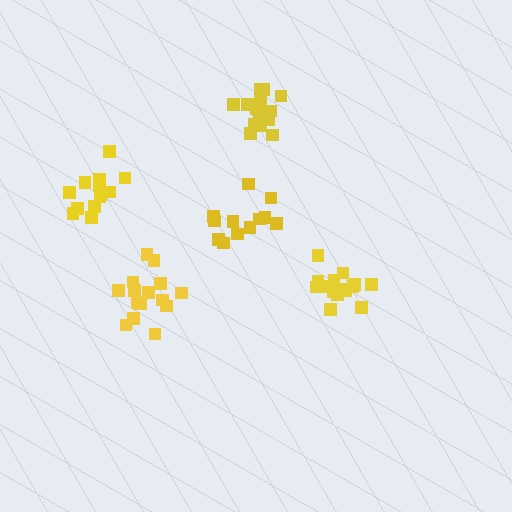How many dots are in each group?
Group 1: 12 dots, Group 2: 13 dots, Group 3: 15 dots, Group 4: 15 dots, Group 5: 17 dots (72 total).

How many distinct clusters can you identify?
There are 5 distinct clusters.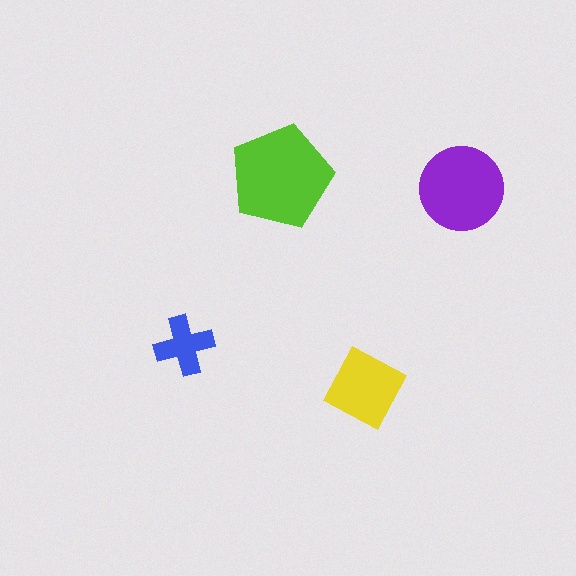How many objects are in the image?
There are 4 objects in the image.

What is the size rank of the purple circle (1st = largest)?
2nd.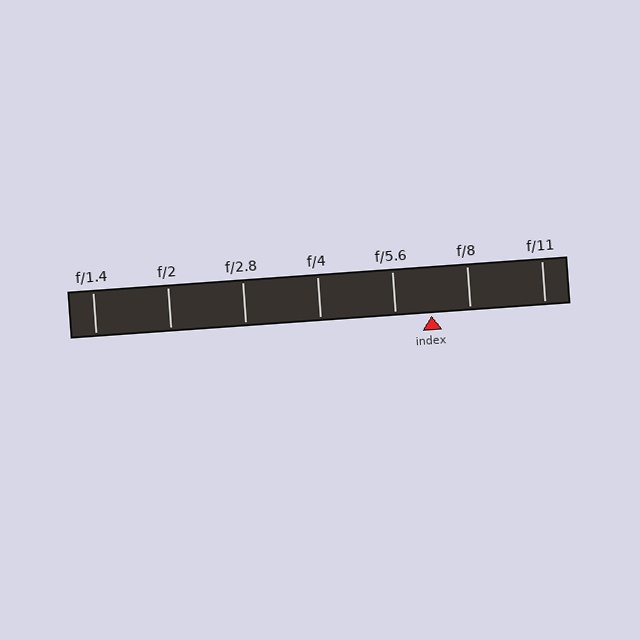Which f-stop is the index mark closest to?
The index mark is closest to f/5.6.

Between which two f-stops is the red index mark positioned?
The index mark is between f/5.6 and f/8.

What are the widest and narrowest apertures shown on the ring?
The widest aperture shown is f/1.4 and the narrowest is f/11.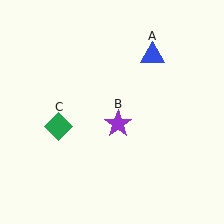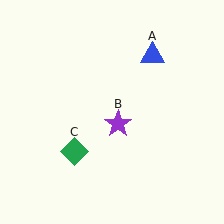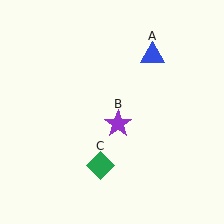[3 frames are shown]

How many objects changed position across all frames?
1 object changed position: green diamond (object C).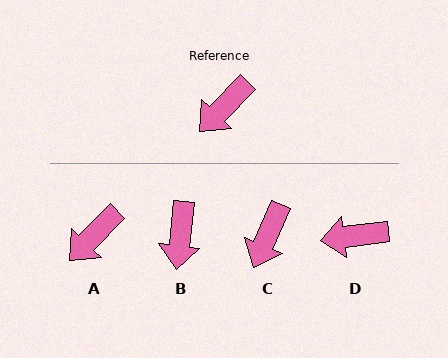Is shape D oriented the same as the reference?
No, it is off by about 39 degrees.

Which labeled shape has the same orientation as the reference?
A.